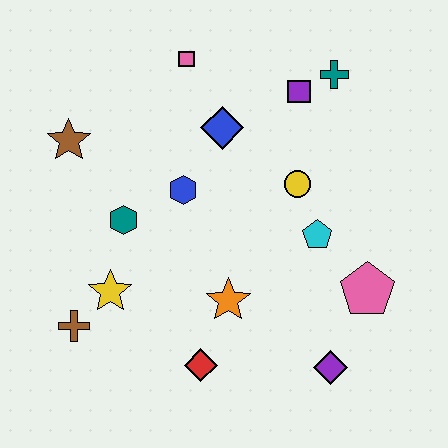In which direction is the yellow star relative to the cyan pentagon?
The yellow star is to the left of the cyan pentagon.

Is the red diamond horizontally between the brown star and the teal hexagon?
No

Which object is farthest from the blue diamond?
The purple diamond is farthest from the blue diamond.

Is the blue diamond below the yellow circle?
No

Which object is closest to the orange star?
The red diamond is closest to the orange star.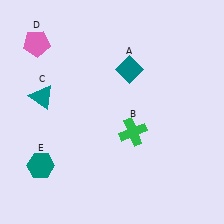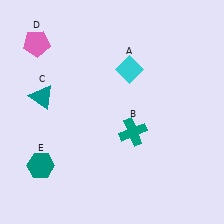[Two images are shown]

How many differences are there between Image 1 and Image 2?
There are 2 differences between the two images.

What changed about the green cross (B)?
In Image 1, B is green. In Image 2, it changed to teal.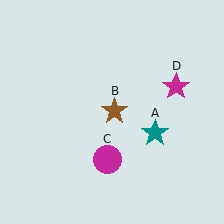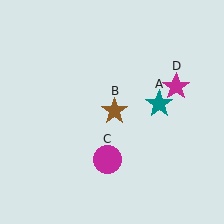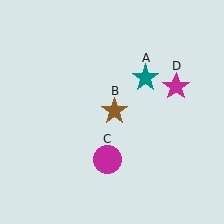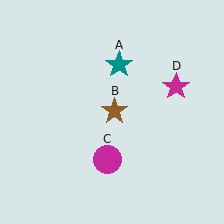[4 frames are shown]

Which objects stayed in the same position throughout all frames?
Brown star (object B) and magenta circle (object C) and magenta star (object D) remained stationary.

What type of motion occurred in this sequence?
The teal star (object A) rotated counterclockwise around the center of the scene.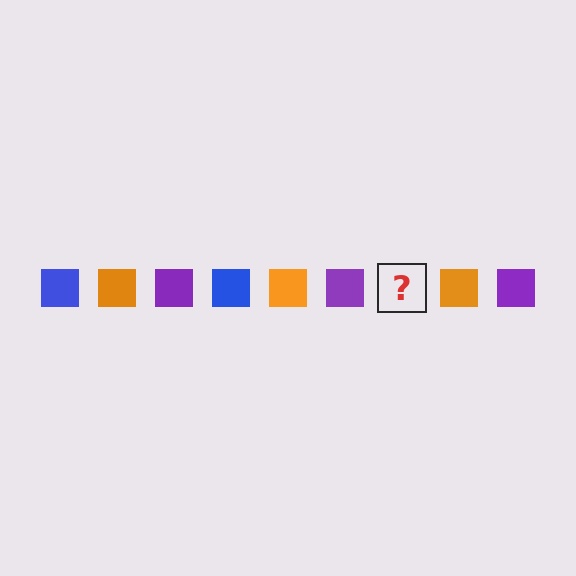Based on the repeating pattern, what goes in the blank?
The blank should be a blue square.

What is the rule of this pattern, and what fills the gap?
The rule is that the pattern cycles through blue, orange, purple squares. The gap should be filled with a blue square.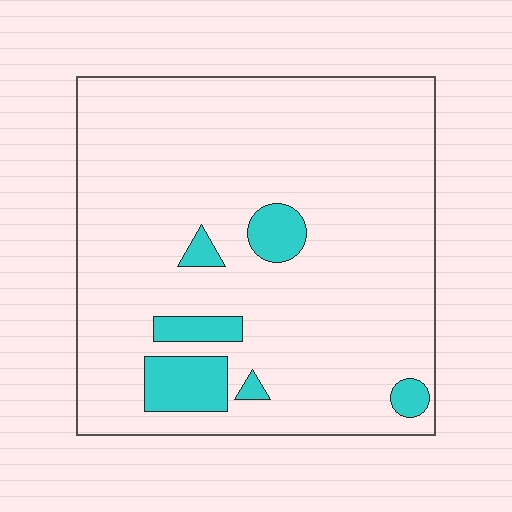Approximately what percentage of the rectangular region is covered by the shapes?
Approximately 10%.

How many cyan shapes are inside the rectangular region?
6.